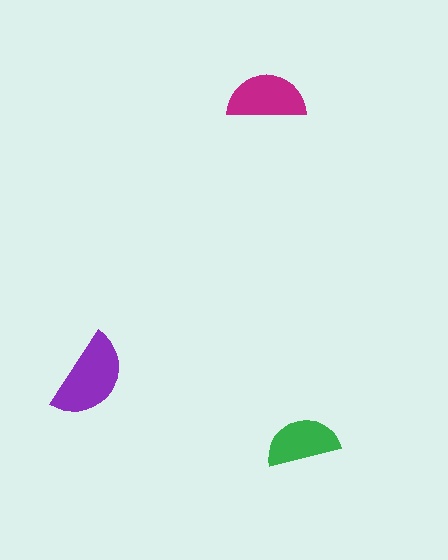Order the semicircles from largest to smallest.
the purple one, the magenta one, the green one.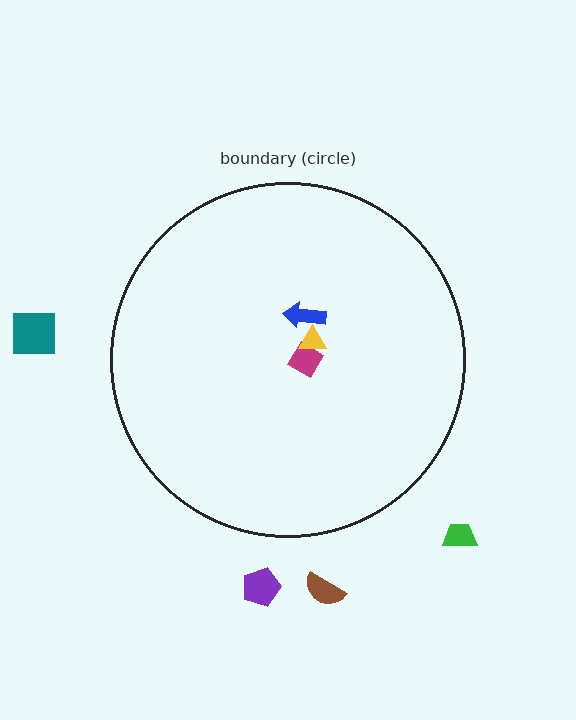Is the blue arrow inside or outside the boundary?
Inside.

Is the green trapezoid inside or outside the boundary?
Outside.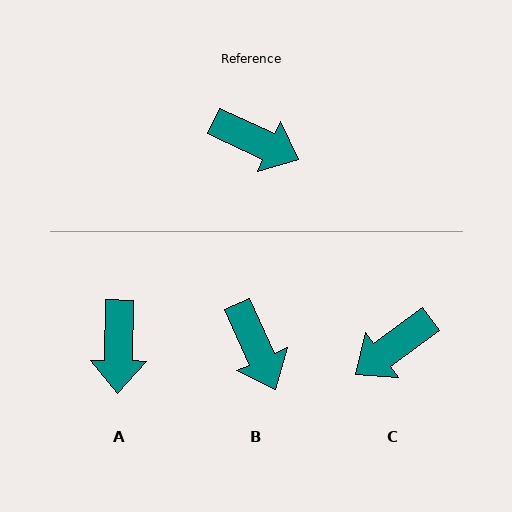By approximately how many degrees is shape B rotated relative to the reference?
Approximately 41 degrees clockwise.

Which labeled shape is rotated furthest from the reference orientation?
C, about 119 degrees away.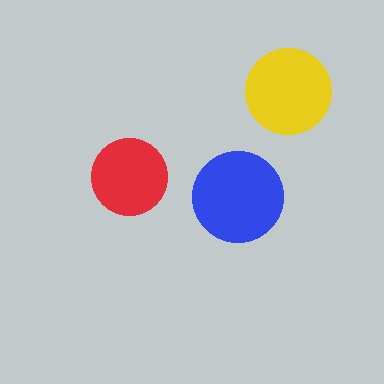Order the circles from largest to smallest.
the blue one, the yellow one, the red one.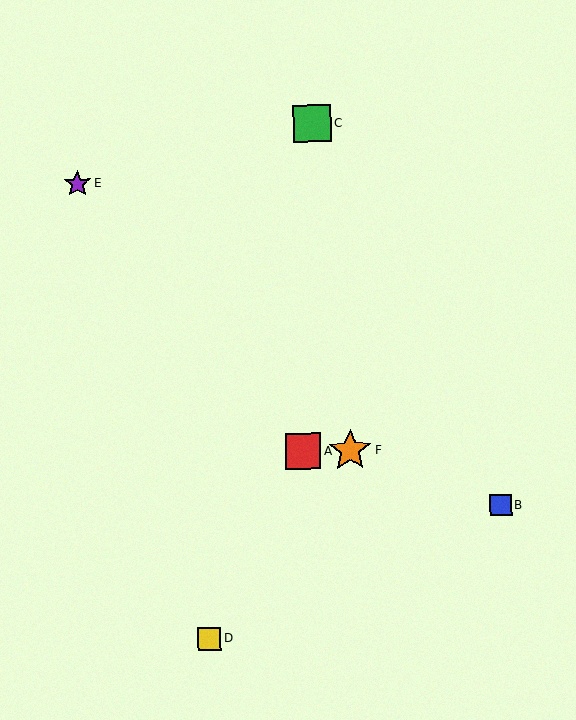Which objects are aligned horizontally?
Objects A, F are aligned horizontally.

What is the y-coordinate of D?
Object D is at y≈638.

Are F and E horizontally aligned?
No, F is at y≈450 and E is at y≈184.